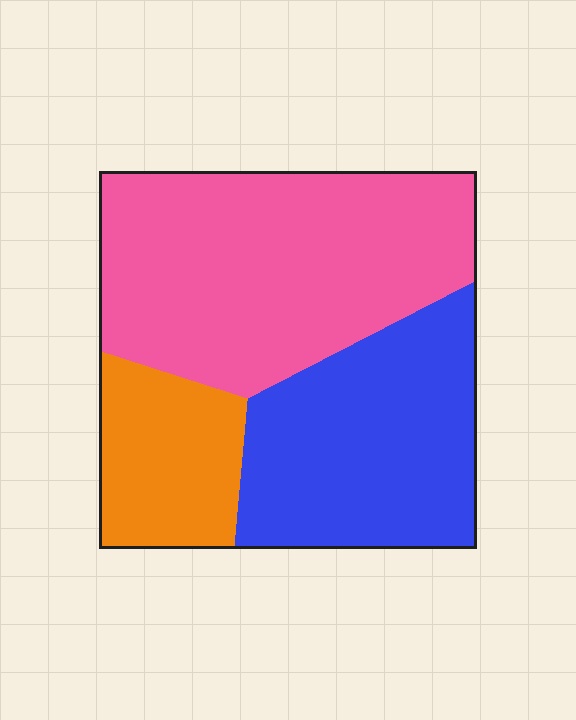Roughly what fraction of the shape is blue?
Blue covers 34% of the shape.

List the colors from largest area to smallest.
From largest to smallest: pink, blue, orange.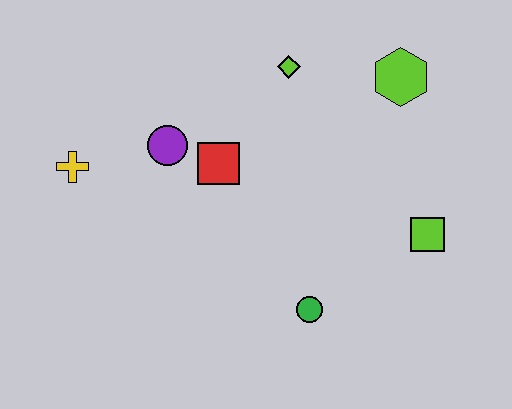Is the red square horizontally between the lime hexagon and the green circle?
No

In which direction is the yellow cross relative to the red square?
The yellow cross is to the left of the red square.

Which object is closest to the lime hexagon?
The lime diamond is closest to the lime hexagon.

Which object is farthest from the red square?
The lime square is farthest from the red square.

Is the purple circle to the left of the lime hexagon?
Yes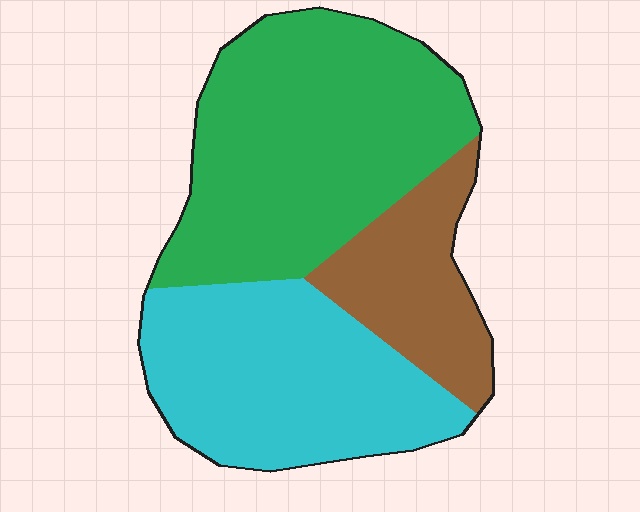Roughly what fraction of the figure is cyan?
Cyan takes up about one third (1/3) of the figure.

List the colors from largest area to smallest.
From largest to smallest: green, cyan, brown.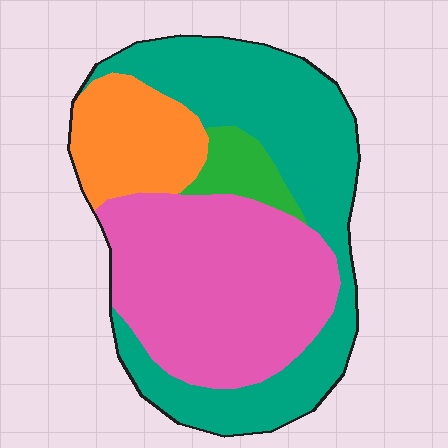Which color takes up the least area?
Green, at roughly 5%.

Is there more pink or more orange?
Pink.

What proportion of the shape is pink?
Pink takes up between a third and a half of the shape.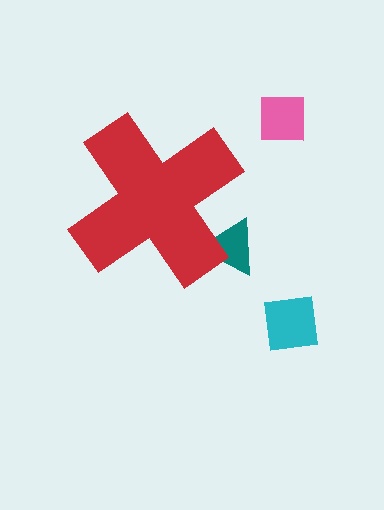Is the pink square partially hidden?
No, the pink square is fully visible.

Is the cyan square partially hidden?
No, the cyan square is fully visible.